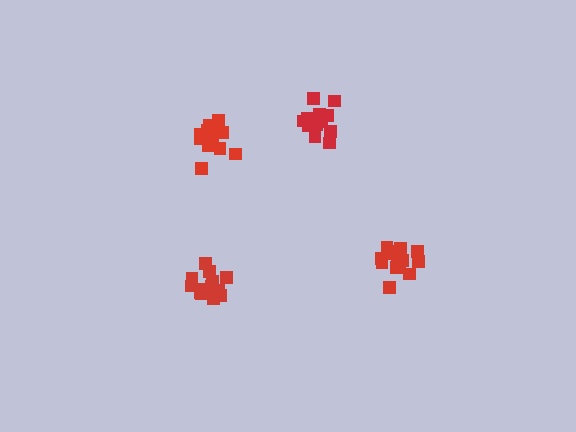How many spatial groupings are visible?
There are 4 spatial groupings.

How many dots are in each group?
Group 1: 14 dots, Group 2: 15 dots, Group 3: 14 dots, Group 4: 16 dots (59 total).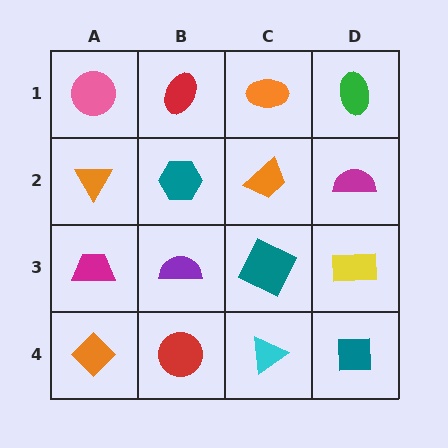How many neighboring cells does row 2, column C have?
4.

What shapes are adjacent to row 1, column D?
A magenta semicircle (row 2, column D), an orange ellipse (row 1, column C).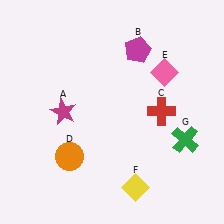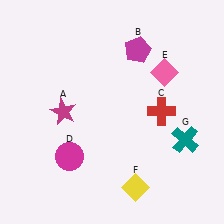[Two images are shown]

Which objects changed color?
D changed from orange to magenta. G changed from green to teal.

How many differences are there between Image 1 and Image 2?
There are 2 differences between the two images.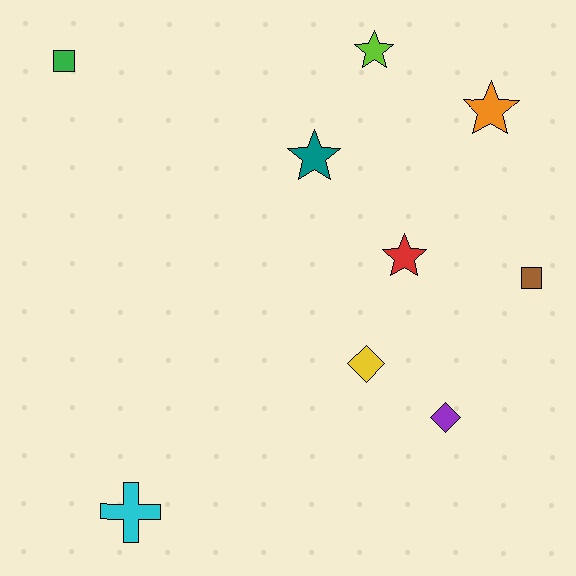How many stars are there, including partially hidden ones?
There are 4 stars.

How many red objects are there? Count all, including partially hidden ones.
There is 1 red object.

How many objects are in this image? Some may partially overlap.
There are 9 objects.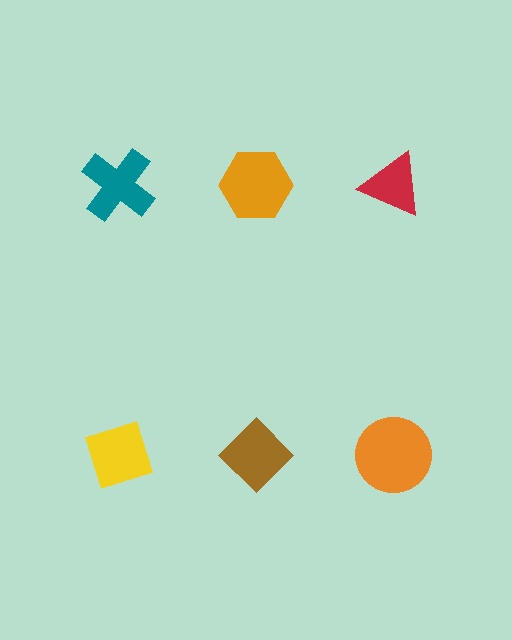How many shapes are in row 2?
3 shapes.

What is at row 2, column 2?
A brown diamond.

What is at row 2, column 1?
A yellow diamond.